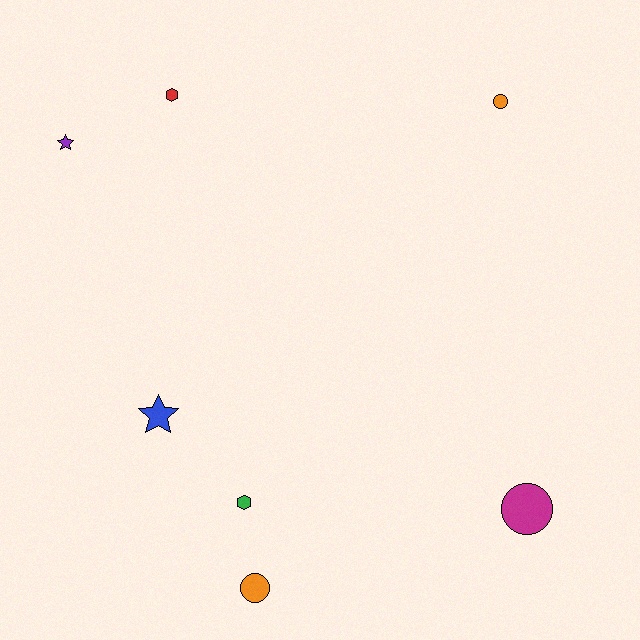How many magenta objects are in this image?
There is 1 magenta object.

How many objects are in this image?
There are 7 objects.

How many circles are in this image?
There are 3 circles.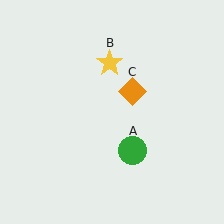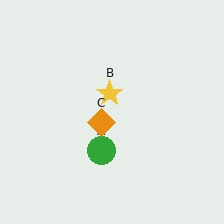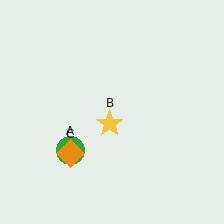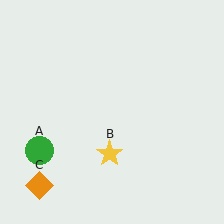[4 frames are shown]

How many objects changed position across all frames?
3 objects changed position: green circle (object A), yellow star (object B), orange diamond (object C).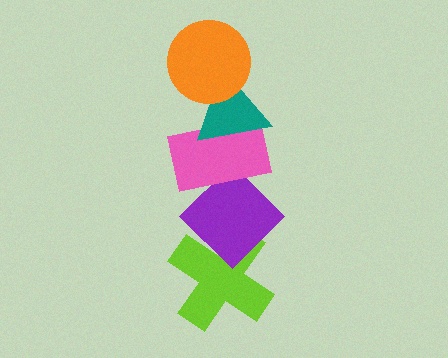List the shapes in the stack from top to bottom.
From top to bottom: the orange circle, the teal triangle, the pink rectangle, the purple diamond, the lime cross.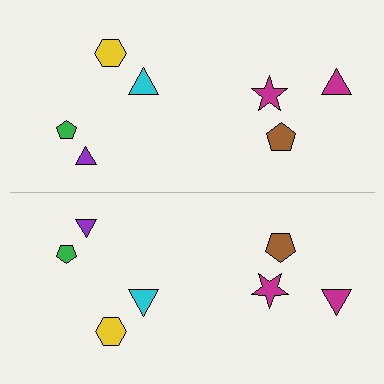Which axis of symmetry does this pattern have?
The pattern has a horizontal axis of symmetry running through the center of the image.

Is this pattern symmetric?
Yes, this pattern has bilateral (reflection) symmetry.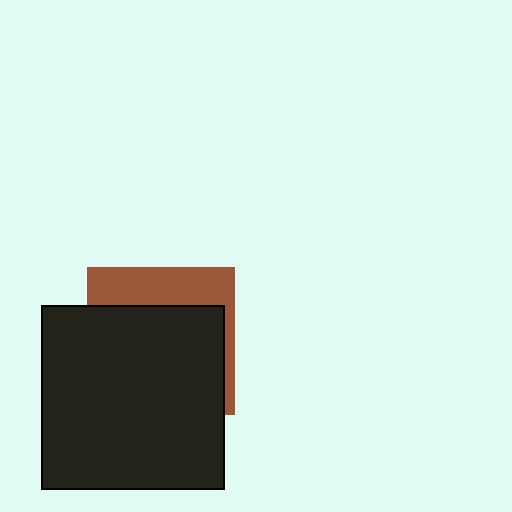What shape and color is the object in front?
The object in front is a black square.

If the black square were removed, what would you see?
You would see the complete brown square.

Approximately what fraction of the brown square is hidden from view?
Roughly 69% of the brown square is hidden behind the black square.